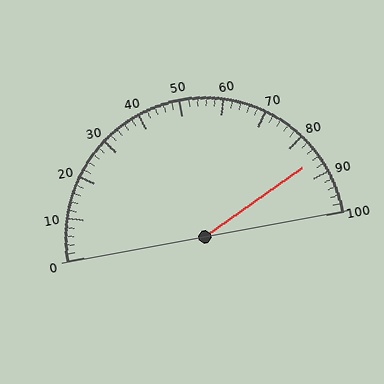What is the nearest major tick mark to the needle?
The nearest major tick mark is 90.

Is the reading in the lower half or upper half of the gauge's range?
The reading is in the upper half of the range (0 to 100).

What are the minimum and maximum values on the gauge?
The gauge ranges from 0 to 100.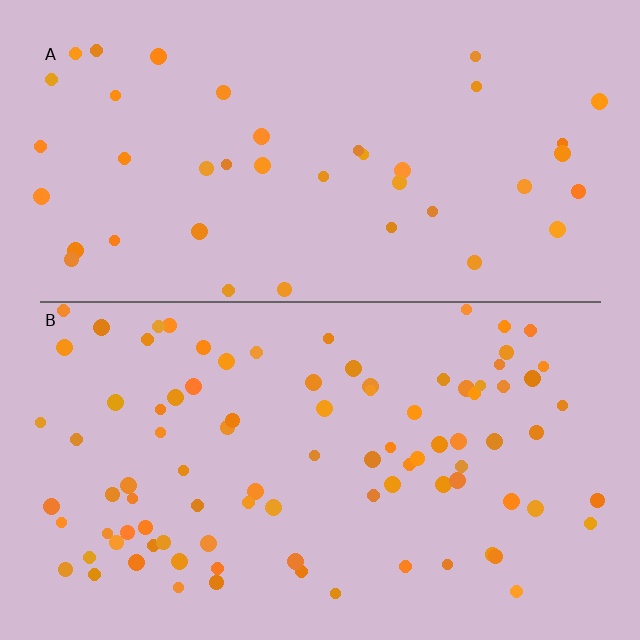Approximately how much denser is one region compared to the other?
Approximately 2.2× — region B over region A.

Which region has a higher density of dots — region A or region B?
B (the bottom).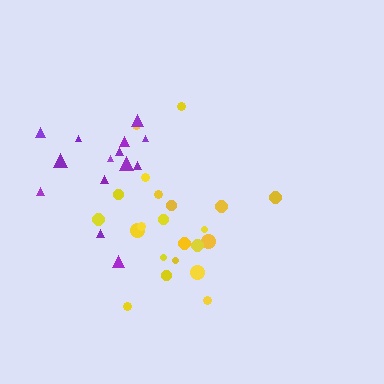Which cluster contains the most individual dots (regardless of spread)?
Yellow (22).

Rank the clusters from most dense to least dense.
purple, yellow.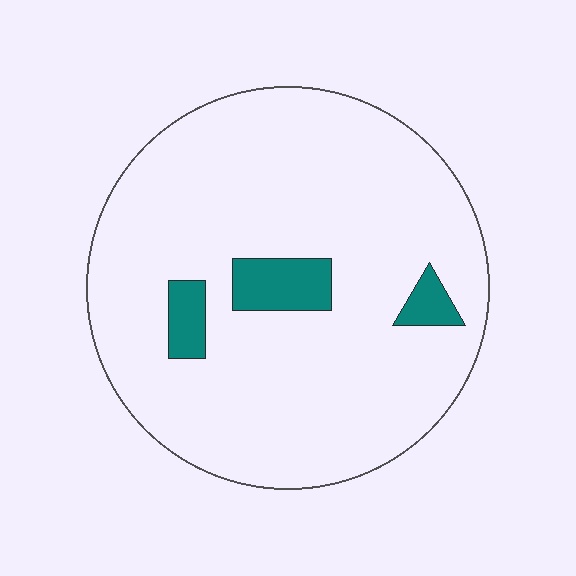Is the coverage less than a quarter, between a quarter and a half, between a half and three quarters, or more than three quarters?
Less than a quarter.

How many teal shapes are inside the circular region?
3.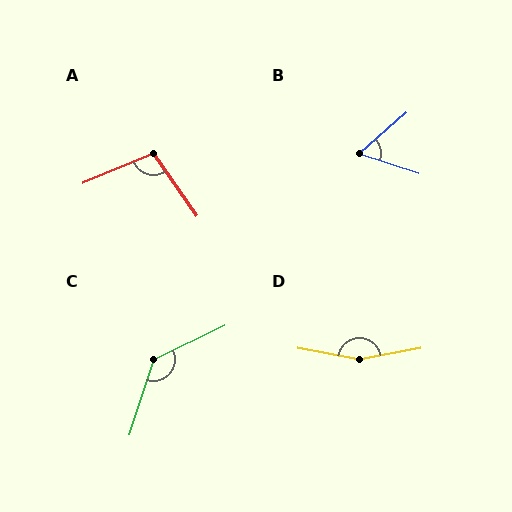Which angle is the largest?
D, at approximately 159 degrees.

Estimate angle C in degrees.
Approximately 134 degrees.